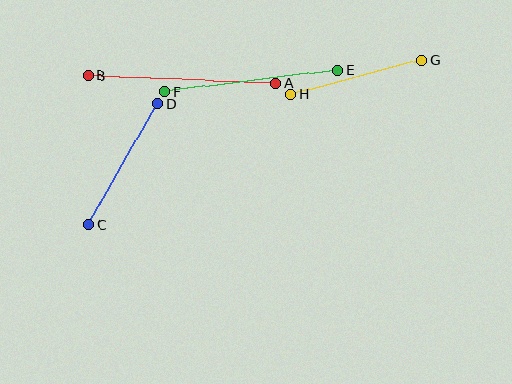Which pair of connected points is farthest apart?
Points A and B are farthest apart.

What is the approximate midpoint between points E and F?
The midpoint is at approximately (251, 81) pixels.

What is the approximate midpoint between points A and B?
The midpoint is at approximately (182, 79) pixels.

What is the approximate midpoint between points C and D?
The midpoint is at approximately (123, 164) pixels.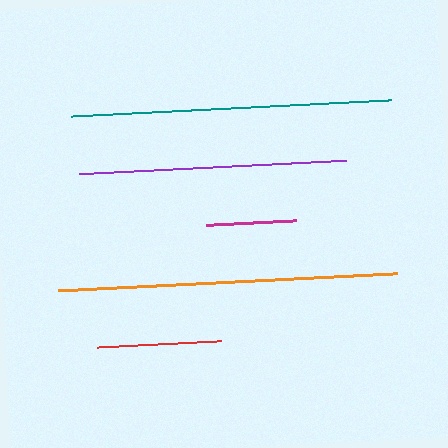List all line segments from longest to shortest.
From longest to shortest: orange, teal, purple, red, magenta.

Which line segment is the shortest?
The magenta line is the shortest at approximately 90 pixels.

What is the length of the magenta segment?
The magenta segment is approximately 90 pixels long.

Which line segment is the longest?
The orange line is the longest at approximately 340 pixels.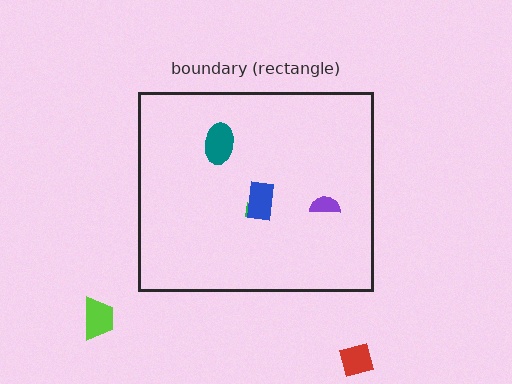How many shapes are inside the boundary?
4 inside, 2 outside.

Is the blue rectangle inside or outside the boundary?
Inside.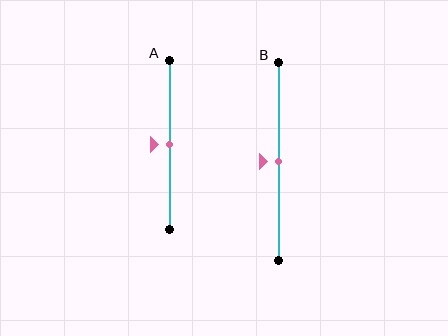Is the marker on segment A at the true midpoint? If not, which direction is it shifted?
Yes, the marker on segment A is at the true midpoint.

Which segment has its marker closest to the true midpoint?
Segment A has its marker closest to the true midpoint.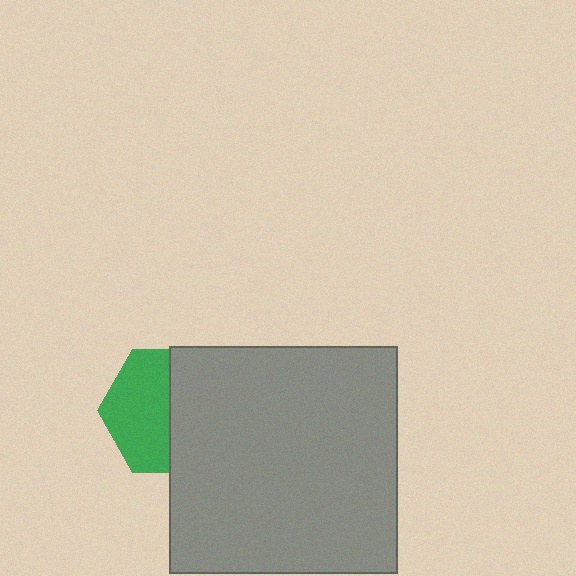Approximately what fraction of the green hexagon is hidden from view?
Roughly 49% of the green hexagon is hidden behind the gray square.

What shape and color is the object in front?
The object in front is a gray square.